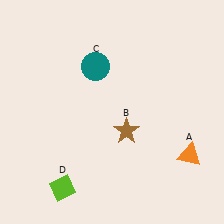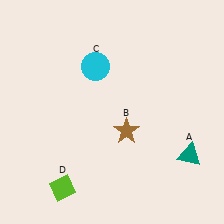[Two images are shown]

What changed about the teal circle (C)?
In Image 1, C is teal. In Image 2, it changed to cyan.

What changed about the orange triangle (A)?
In Image 1, A is orange. In Image 2, it changed to teal.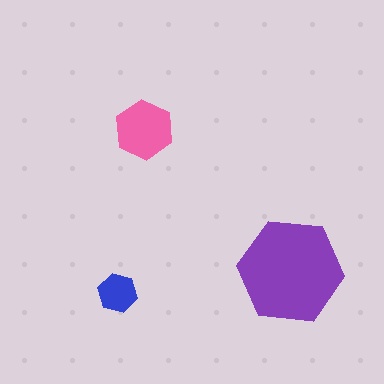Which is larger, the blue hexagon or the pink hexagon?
The pink one.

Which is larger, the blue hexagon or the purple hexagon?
The purple one.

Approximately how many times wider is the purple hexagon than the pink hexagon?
About 2 times wider.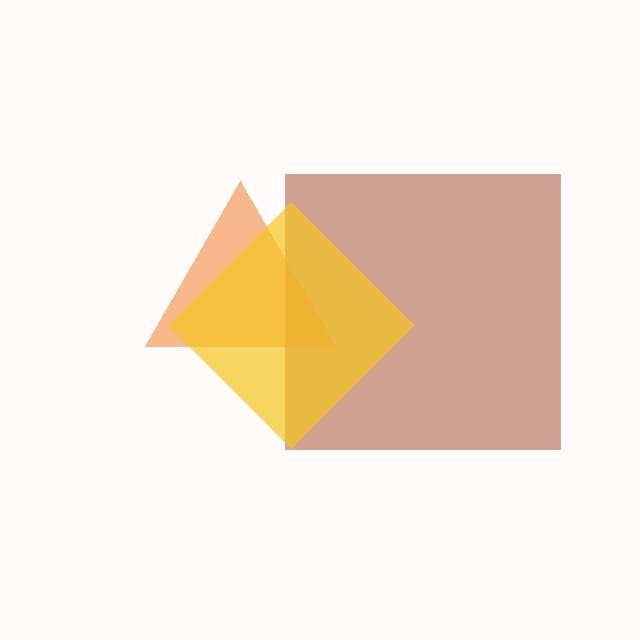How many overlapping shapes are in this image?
There are 3 overlapping shapes in the image.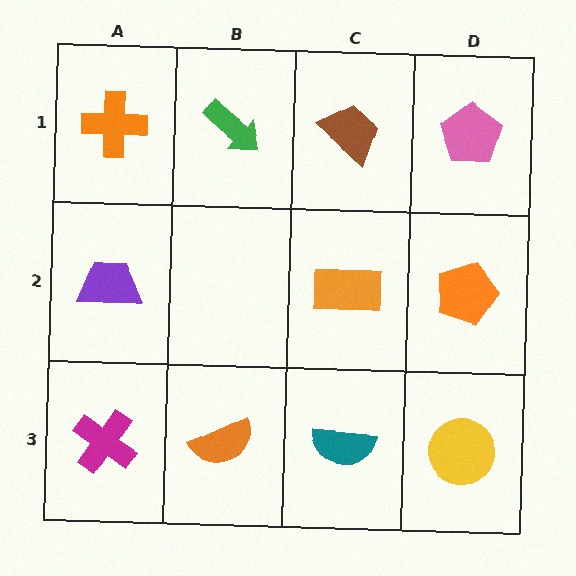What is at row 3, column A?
A magenta cross.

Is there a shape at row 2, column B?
No, that cell is empty.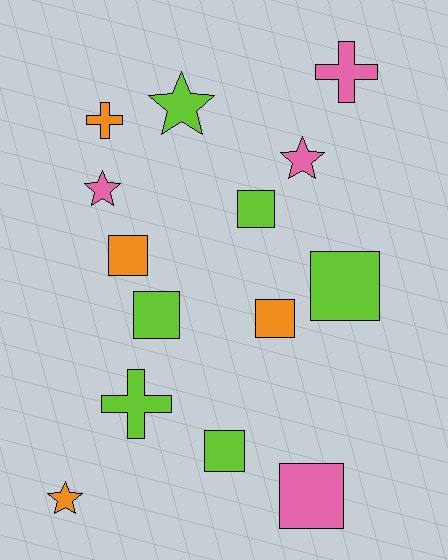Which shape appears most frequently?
Square, with 7 objects.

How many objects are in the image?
There are 14 objects.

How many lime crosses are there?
There is 1 lime cross.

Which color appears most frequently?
Lime, with 6 objects.